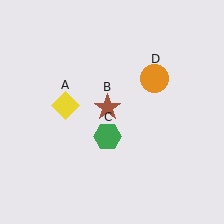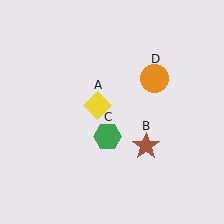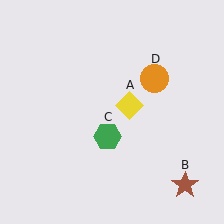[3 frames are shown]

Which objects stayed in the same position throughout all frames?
Green hexagon (object C) and orange circle (object D) remained stationary.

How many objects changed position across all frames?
2 objects changed position: yellow diamond (object A), brown star (object B).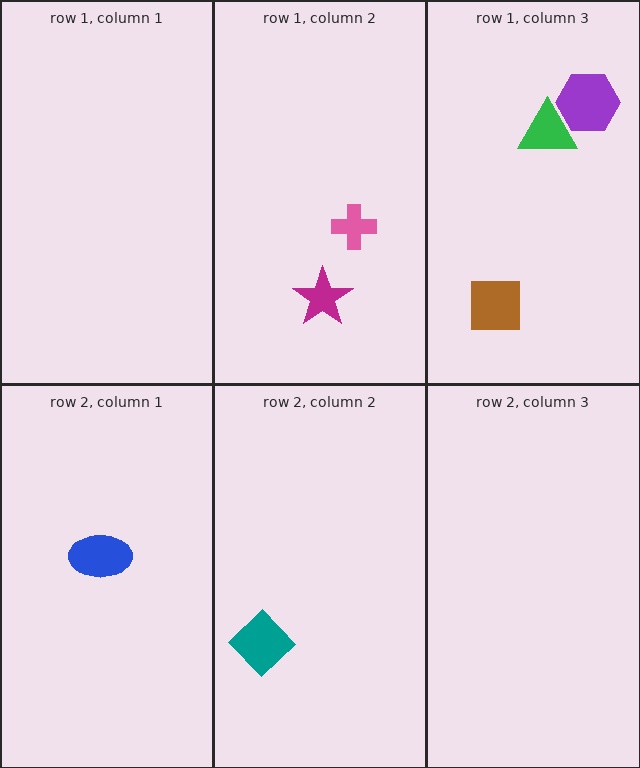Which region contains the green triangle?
The row 1, column 3 region.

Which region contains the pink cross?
The row 1, column 2 region.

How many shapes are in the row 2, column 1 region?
1.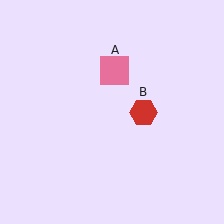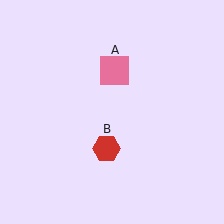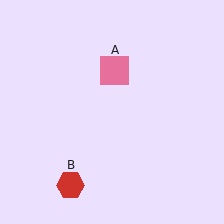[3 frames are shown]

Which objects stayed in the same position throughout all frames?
Pink square (object A) remained stationary.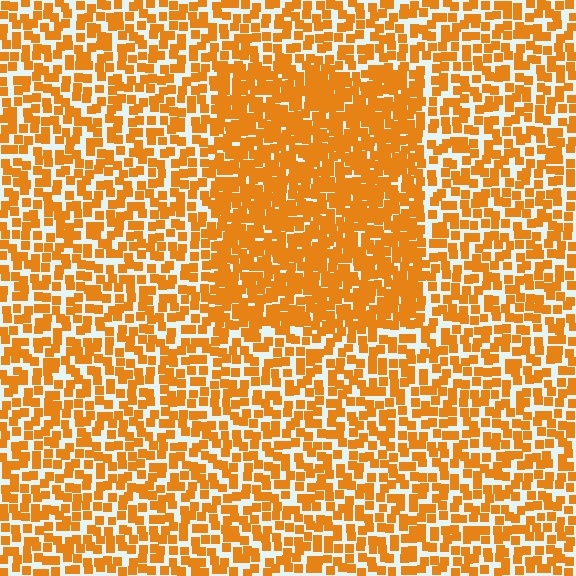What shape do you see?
I see a rectangle.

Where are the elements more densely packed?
The elements are more densely packed inside the rectangle boundary.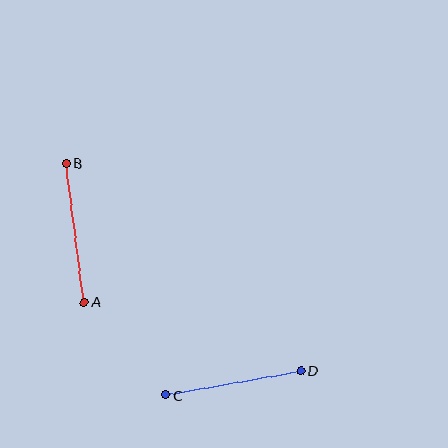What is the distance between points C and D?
The distance is approximately 138 pixels.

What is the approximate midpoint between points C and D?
The midpoint is at approximately (233, 383) pixels.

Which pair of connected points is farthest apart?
Points A and B are farthest apart.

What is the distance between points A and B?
The distance is approximately 140 pixels.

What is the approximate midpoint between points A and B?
The midpoint is at approximately (75, 233) pixels.